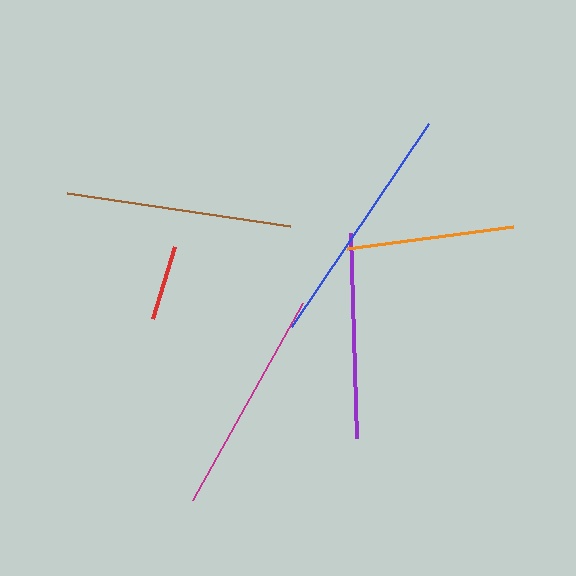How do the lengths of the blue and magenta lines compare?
The blue and magenta lines are approximately the same length.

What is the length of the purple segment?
The purple segment is approximately 205 pixels long.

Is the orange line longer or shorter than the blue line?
The blue line is longer than the orange line.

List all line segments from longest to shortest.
From longest to shortest: blue, magenta, brown, purple, orange, red.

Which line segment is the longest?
The blue line is the longest at approximately 245 pixels.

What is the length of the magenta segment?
The magenta segment is approximately 226 pixels long.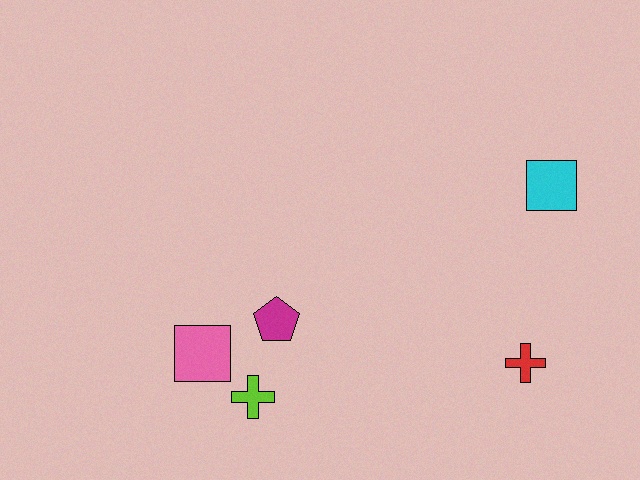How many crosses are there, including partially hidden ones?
There are 2 crosses.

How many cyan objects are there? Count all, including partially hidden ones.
There is 1 cyan object.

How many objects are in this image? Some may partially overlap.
There are 5 objects.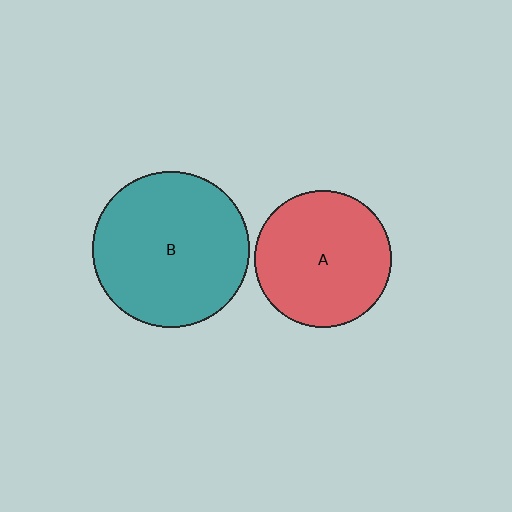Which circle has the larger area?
Circle B (teal).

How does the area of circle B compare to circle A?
Approximately 1.3 times.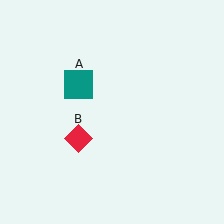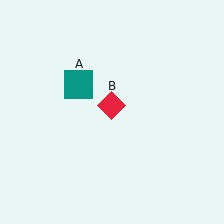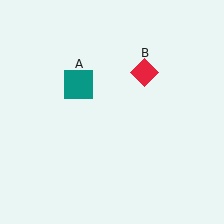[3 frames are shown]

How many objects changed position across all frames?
1 object changed position: red diamond (object B).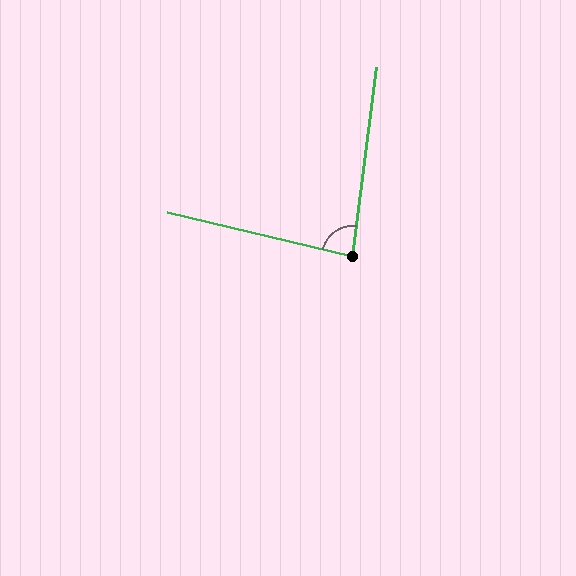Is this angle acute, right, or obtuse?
It is acute.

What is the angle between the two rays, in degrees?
Approximately 84 degrees.